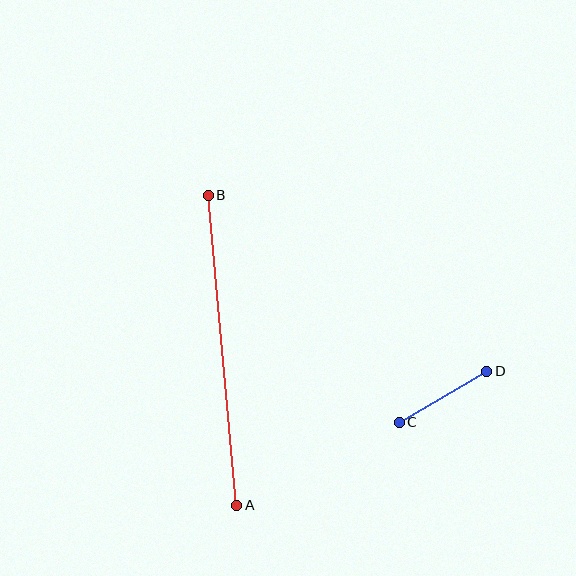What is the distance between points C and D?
The distance is approximately 101 pixels.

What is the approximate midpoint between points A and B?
The midpoint is at approximately (223, 350) pixels.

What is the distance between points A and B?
The distance is approximately 311 pixels.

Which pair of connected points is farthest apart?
Points A and B are farthest apart.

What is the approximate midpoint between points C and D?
The midpoint is at approximately (443, 397) pixels.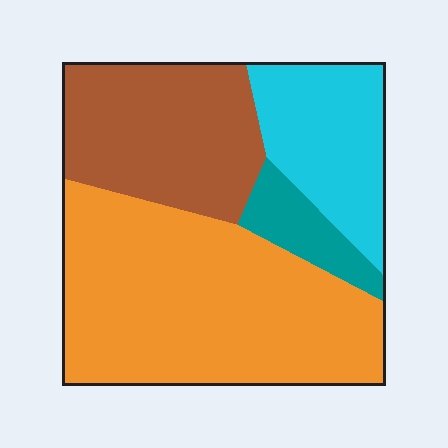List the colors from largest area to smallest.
From largest to smallest: orange, brown, cyan, teal.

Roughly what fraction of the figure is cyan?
Cyan takes up about one fifth (1/5) of the figure.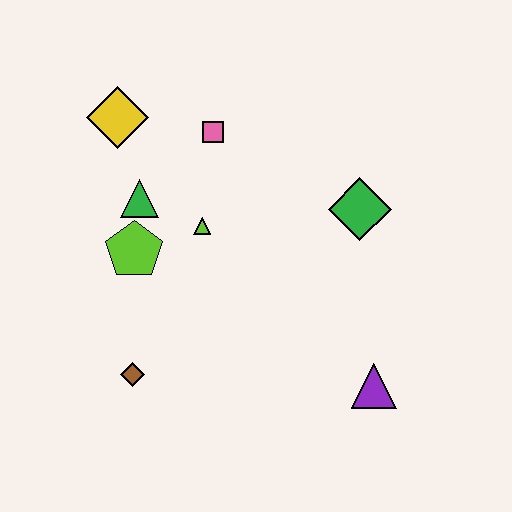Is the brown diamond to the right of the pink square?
No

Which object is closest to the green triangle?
The lime pentagon is closest to the green triangle.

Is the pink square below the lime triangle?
No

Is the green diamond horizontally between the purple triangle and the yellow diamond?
Yes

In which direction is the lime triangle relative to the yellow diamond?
The lime triangle is below the yellow diamond.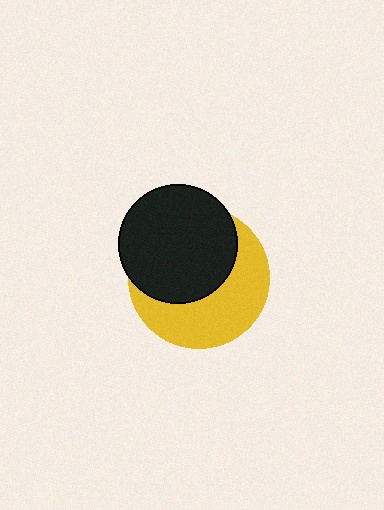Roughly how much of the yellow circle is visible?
About half of it is visible (roughly 48%).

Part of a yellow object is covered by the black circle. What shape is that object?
It is a circle.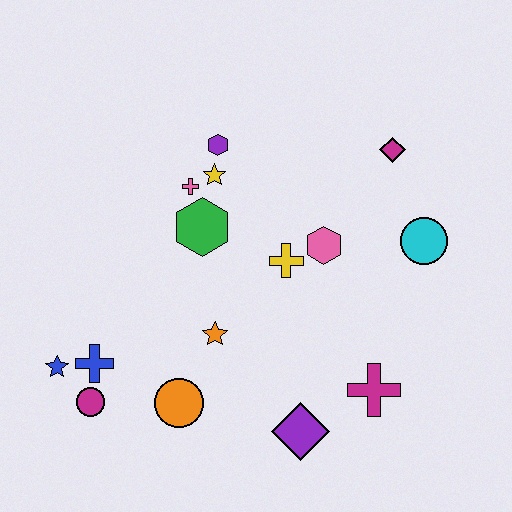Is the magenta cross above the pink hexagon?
No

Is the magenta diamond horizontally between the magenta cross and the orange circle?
No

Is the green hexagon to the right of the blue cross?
Yes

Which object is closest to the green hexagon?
The pink cross is closest to the green hexagon.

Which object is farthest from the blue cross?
The magenta diamond is farthest from the blue cross.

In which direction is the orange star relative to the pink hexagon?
The orange star is to the left of the pink hexagon.